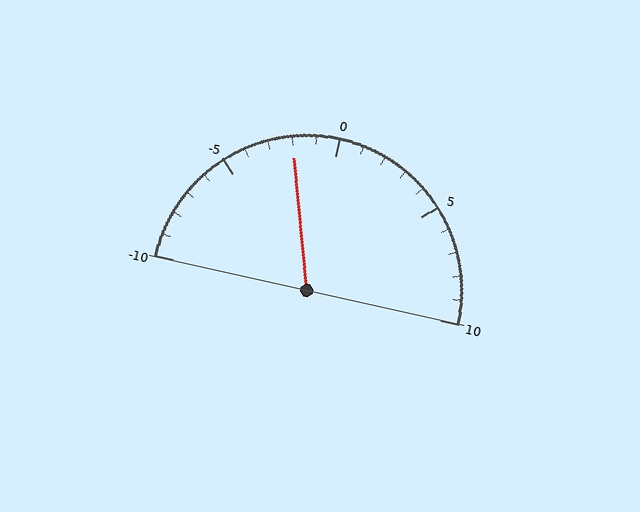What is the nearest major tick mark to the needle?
The nearest major tick mark is 0.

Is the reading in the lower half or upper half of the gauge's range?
The reading is in the lower half of the range (-10 to 10).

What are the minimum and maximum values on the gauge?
The gauge ranges from -10 to 10.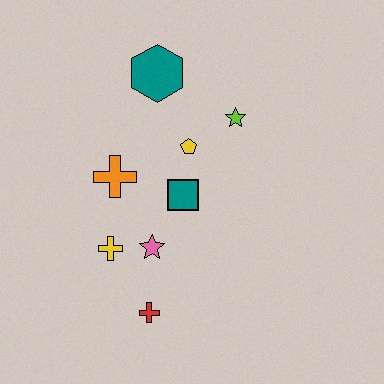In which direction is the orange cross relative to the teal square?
The orange cross is to the left of the teal square.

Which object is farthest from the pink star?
The teal hexagon is farthest from the pink star.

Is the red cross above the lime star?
No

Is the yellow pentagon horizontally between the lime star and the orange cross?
Yes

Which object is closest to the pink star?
The yellow cross is closest to the pink star.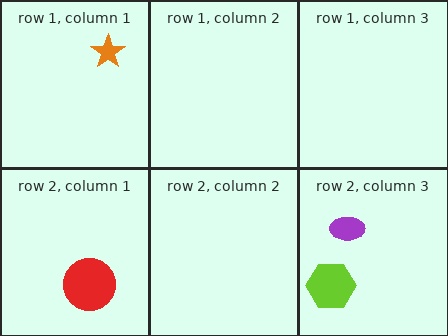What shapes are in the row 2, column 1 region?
The red circle.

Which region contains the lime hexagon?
The row 2, column 3 region.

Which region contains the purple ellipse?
The row 2, column 3 region.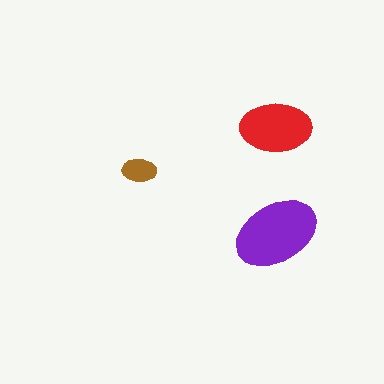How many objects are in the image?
There are 3 objects in the image.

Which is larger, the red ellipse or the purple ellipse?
The purple one.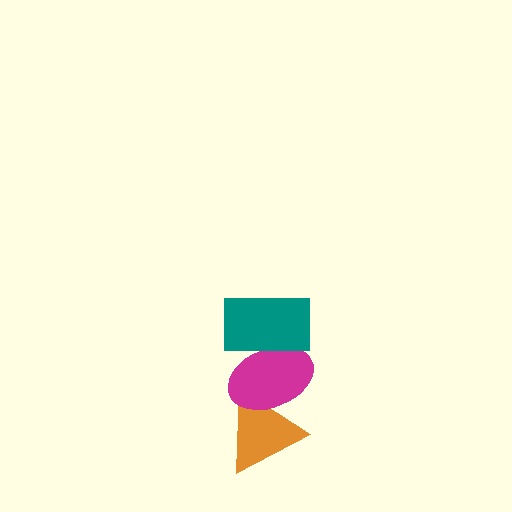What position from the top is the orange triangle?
The orange triangle is 3rd from the top.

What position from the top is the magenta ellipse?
The magenta ellipse is 2nd from the top.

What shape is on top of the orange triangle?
The magenta ellipse is on top of the orange triangle.